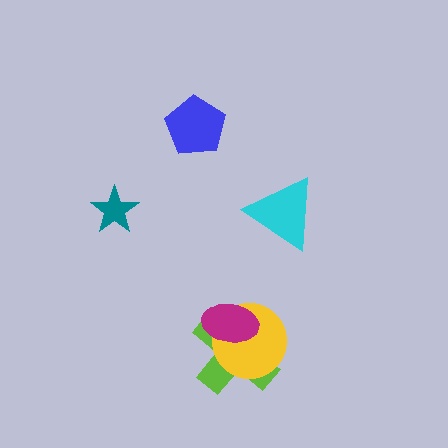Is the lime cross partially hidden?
Yes, it is partially covered by another shape.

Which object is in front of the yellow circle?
The magenta ellipse is in front of the yellow circle.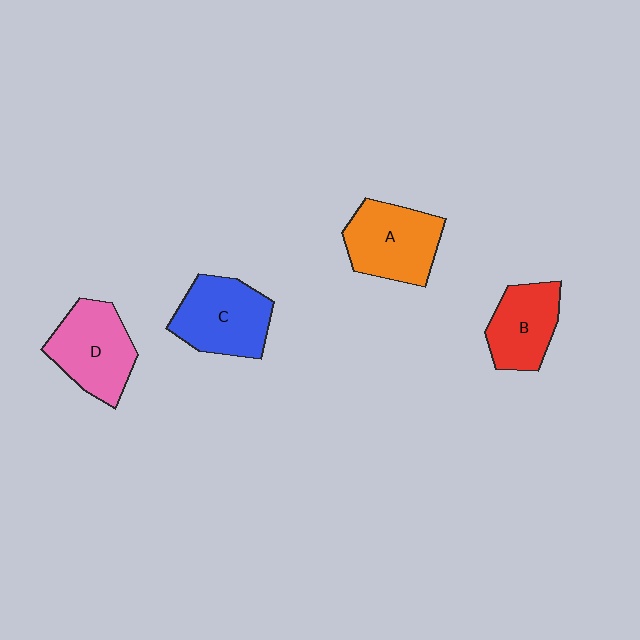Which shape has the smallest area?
Shape B (red).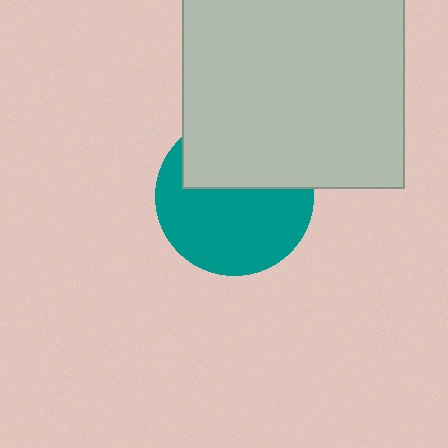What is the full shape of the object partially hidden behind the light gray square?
The partially hidden object is a teal circle.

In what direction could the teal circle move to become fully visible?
The teal circle could move down. That would shift it out from behind the light gray square entirely.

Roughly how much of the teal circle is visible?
About half of it is visible (roughly 60%).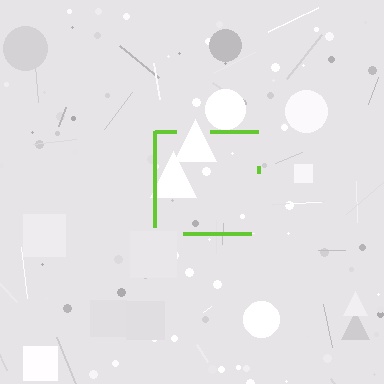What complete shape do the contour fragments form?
The contour fragments form a square.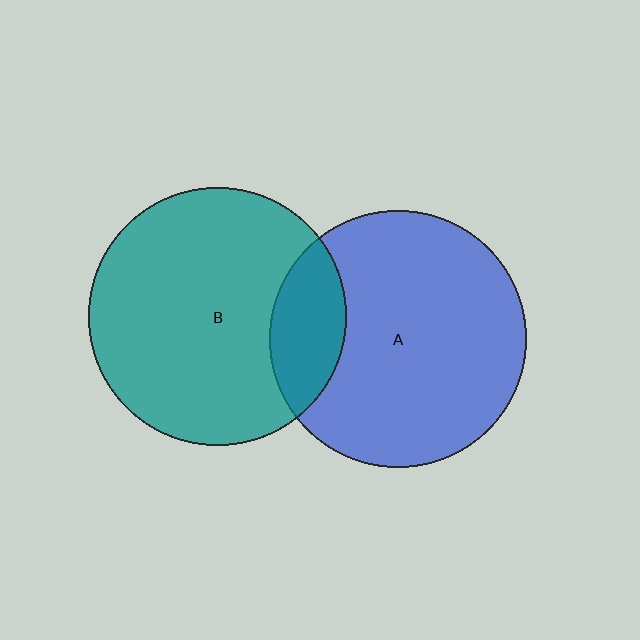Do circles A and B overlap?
Yes.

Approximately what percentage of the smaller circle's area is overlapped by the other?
Approximately 20%.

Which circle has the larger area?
Circle B (teal).